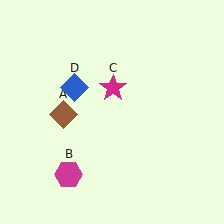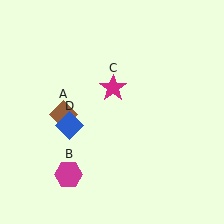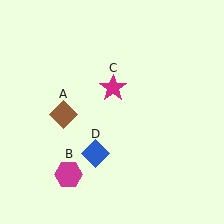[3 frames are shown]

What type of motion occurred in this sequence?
The blue diamond (object D) rotated counterclockwise around the center of the scene.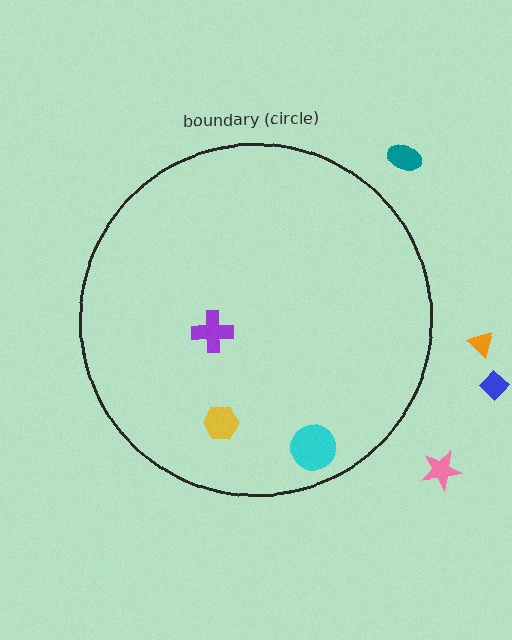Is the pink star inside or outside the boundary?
Outside.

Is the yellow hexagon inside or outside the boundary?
Inside.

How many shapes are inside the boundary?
3 inside, 4 outside.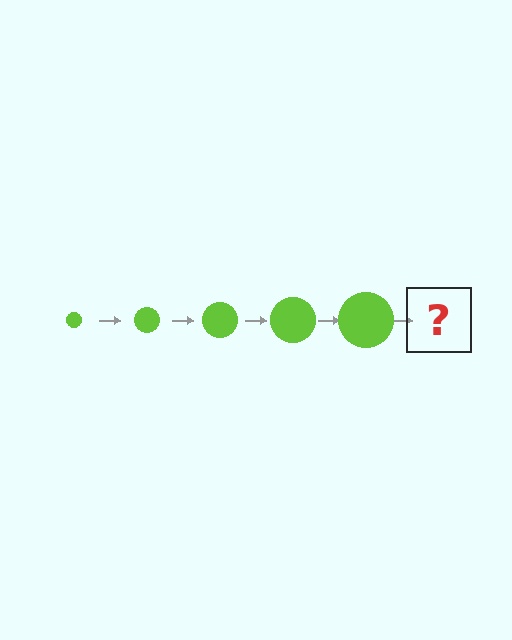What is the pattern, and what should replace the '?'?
The pattern is that the circle gets progressively larger each step. The '?' should be a lime circle, larger than the previous one.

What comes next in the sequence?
The next element should be a lime circle, larger than the previous one.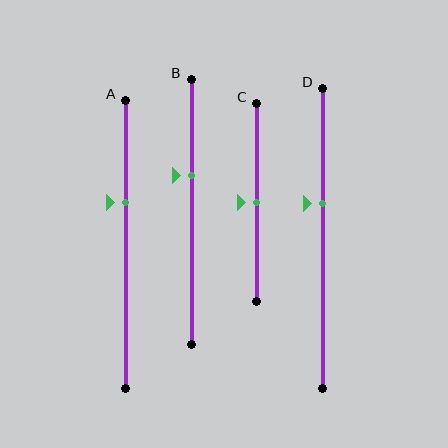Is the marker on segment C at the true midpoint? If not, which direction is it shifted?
Yes, the marker on segment C is at the true midpoint.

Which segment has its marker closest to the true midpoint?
Segment C has its marker closest to the true midpoint.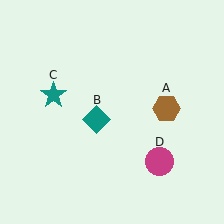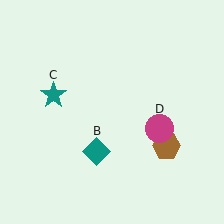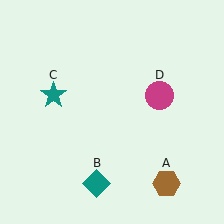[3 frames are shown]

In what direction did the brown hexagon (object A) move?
The brown hexagon (object A) moved down.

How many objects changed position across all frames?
3 objects changed position: brown hexagon (object A), teal diamond (object B), magenta circle (object D).